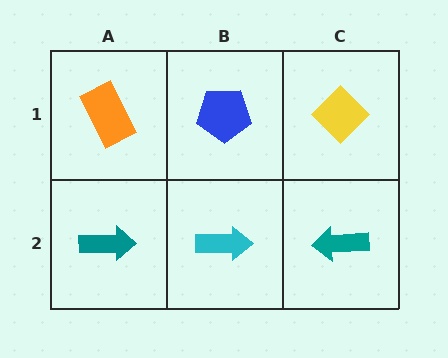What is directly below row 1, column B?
A cyan arrow.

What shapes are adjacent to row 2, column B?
A blue pentagon (row 1, column B), a teal arrow (row 2, column A), a teal arrow (row 2, column C).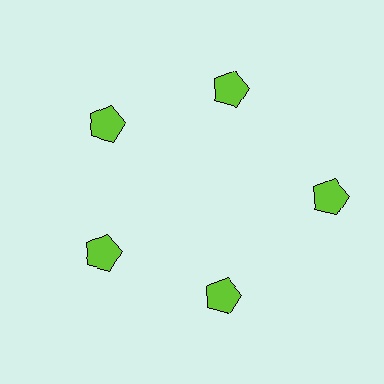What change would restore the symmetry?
The symmetry would be restored by moving it inward, back onto the ring so that all 5 pentagons sit at equal angles and equal distance from the center.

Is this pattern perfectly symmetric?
No. The 5 lime pentagons are arranged in a ring, but one element near the 3 o'clock position is pushed outward from the center, breaking the 5-fold rotational symmetry.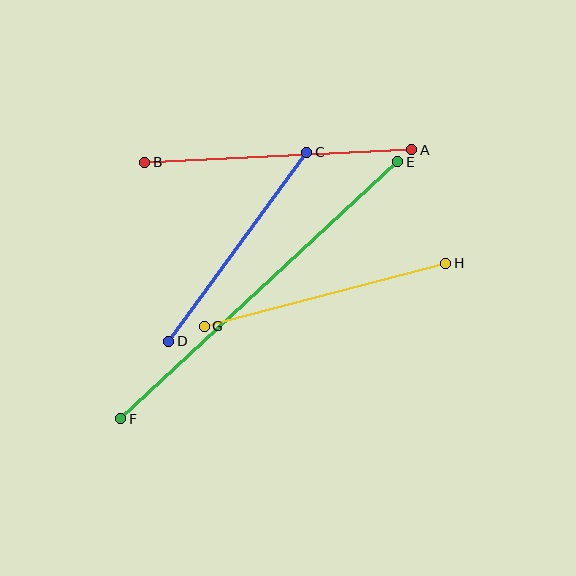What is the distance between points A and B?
The distance is approximately 268 pixels.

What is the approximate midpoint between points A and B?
The midpoint is at approximately (278, 156) pixels.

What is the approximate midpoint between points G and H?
The midpoint is at approximately (325, 295) pixels.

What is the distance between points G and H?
The distance is approximately 249 pixels.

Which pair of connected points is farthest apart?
Points E and F are farthest apart.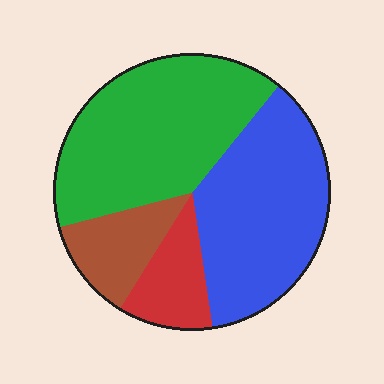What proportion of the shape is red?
Red covers 11% of the shape.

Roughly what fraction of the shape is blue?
Blue takes up about three eighths (3/8) of the shape.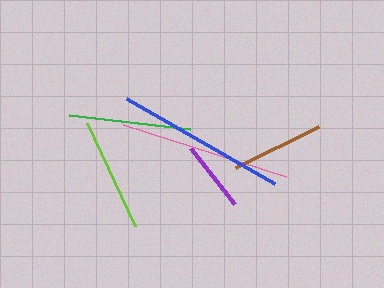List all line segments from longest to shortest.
From longest to shortest: pink, blue, green, lime, brown, purple.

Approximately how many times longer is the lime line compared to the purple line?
The lime line is approximately 1.6 times the length of the purple line.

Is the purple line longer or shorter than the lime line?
The lime line is longer than the purple line.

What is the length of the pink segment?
The pink segment is approximately 171 pixels long.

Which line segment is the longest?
The pink line is the longest at approximately 171 pixels.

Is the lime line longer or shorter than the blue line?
The blue line is longer than the lime line.